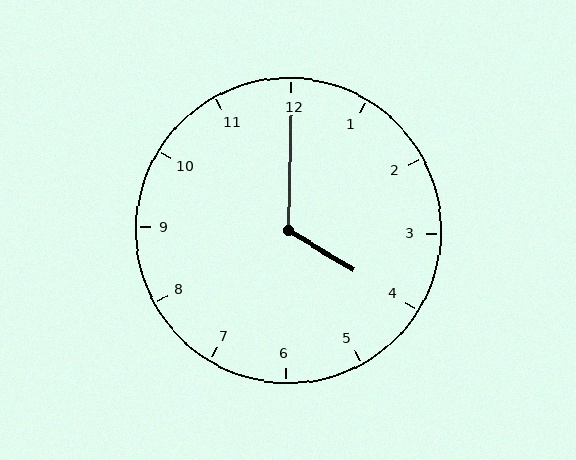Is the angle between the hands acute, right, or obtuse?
It is obtuse.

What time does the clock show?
4:00.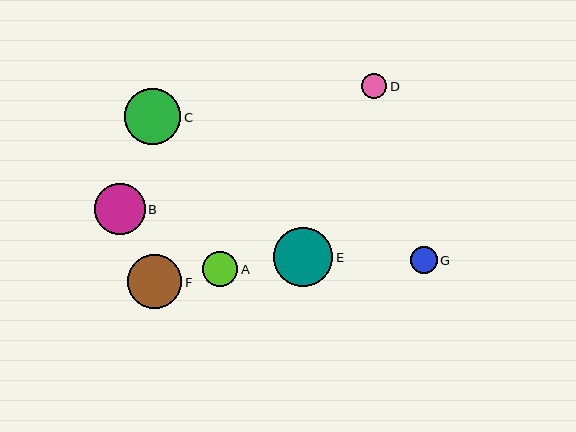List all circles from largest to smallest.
From largest to smallest: E, C, F, B, A, G, D.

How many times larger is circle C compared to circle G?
Circle C is approximately 2.1 times the size of circle G.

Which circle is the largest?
Circle E is the largest with a size of approximately 59 pixels.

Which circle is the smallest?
Circle D is the smallest with a size of approximately 25 pixels.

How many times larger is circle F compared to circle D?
Circle F is approximately 2.2 times the size of circle D.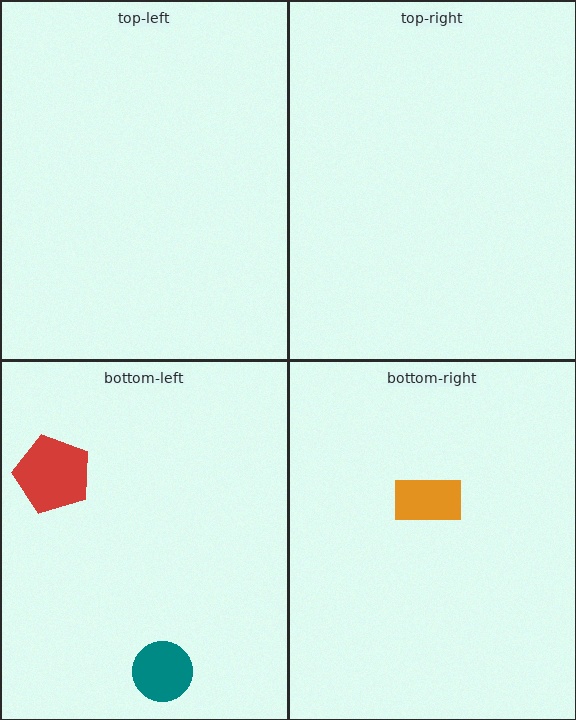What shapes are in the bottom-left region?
The teal circle, the red pentagon.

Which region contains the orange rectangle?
The bottom-right region.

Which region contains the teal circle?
The bottom-left region.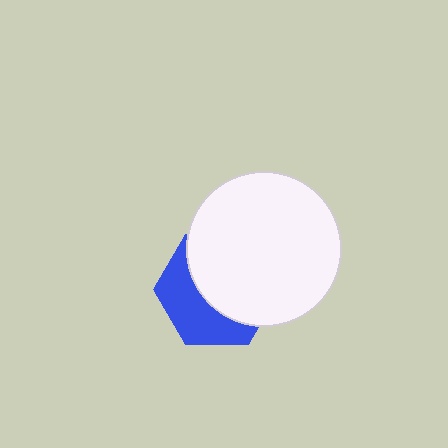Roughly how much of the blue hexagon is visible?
A small part of it is visible (roughly 41%).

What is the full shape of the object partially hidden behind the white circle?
The partially hidden object is a blue hexagon.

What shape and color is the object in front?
The object in front is a white circle.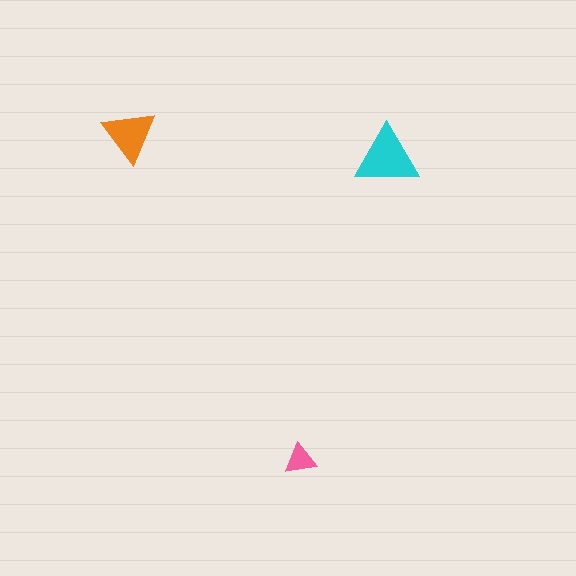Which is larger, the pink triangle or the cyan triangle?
The cyan one.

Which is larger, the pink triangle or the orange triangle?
The orange one.